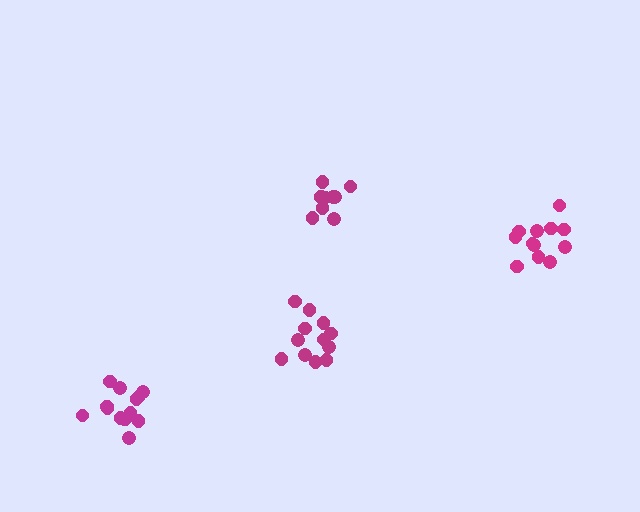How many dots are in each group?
Group 1: 12 dots, Group 2: 12 dots, Group 3: 10 dots, Group 4: 13 dots (47 total).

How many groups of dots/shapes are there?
There are 4 groups.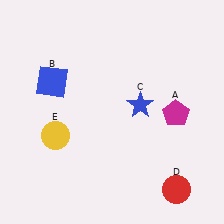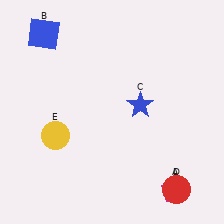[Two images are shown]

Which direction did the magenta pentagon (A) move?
The magenta pentagon (A) moved down.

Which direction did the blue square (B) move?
The blue square (B) moved up.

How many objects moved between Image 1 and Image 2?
2 objects moved between the two images.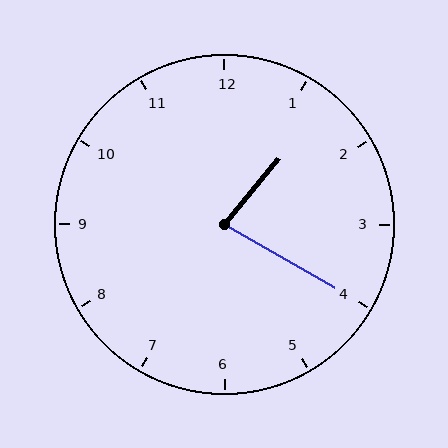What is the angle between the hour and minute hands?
Approximately 80 degrees.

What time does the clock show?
1:20.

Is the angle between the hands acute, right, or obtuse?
It is acute.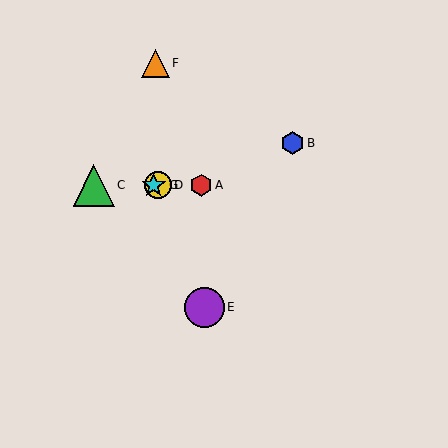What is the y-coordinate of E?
Object E is at y≈307.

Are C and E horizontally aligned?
No, C is at y≈185 and E is at y≈307.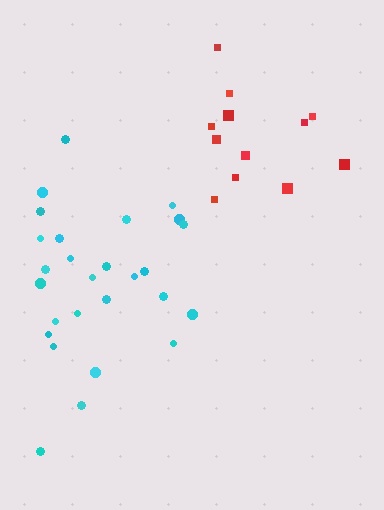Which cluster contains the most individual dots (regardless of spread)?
Cyan (27).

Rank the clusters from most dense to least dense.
cyan, red.